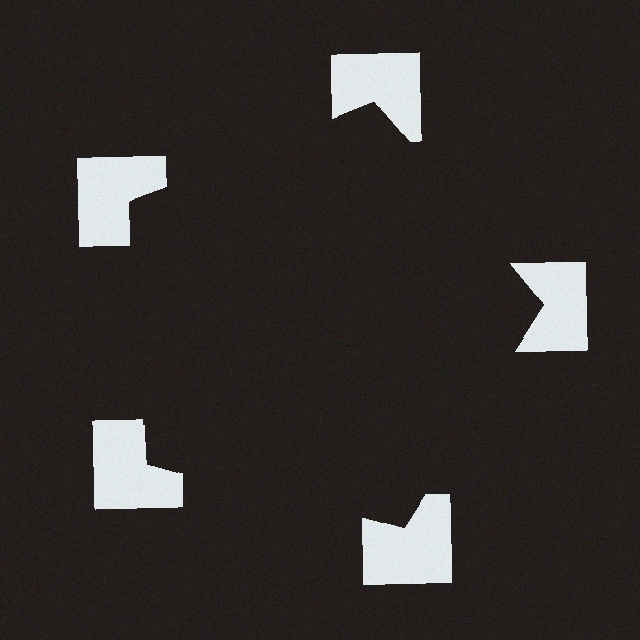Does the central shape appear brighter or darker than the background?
It typically appears slightly darker than the background, even though no actual brightness change is drawn.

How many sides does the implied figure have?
5 sides.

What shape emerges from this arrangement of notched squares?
An illusory pentagon — its edges are inferred from the aligned wedge cuts in the notched squares, not physically drawn.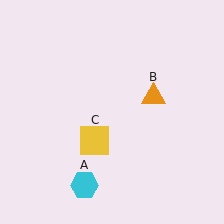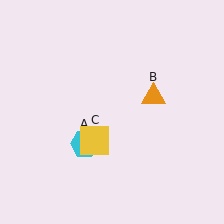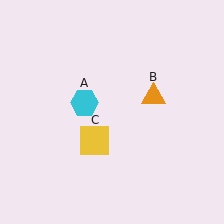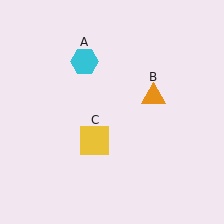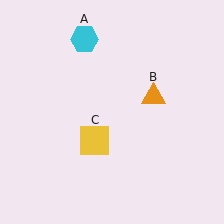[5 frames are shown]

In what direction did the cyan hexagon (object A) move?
The cyan hexagon (object A) moved up.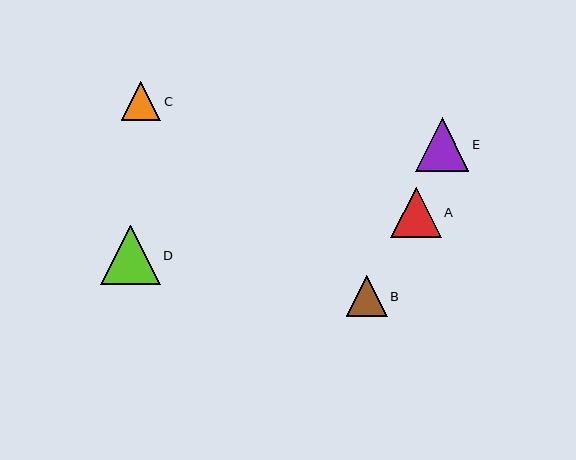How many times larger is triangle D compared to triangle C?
Triangle D is approximately 1.5 times the size of triangle C.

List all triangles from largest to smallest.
From largest to smallest: D, E, A, B, C.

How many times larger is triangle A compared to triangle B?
Triangle A is approximately 1.2 times the size of triangle B.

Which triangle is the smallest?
Triangle C is the smallest with a size of approximately 40 pixels.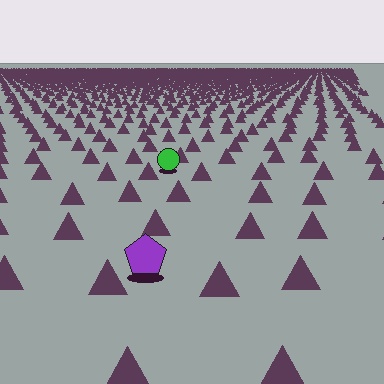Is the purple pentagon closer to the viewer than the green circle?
Yes. The purple pentagon is closer — you can tell from the texture gradient: the ground texture is coarser near it.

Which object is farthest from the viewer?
The green circle is farthest from the viewer. It appears smaller and the ground texture around it is denser.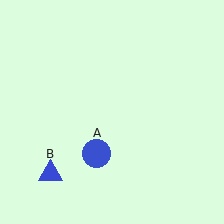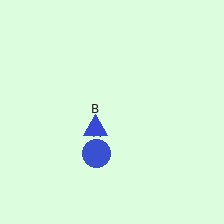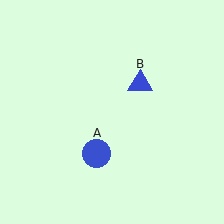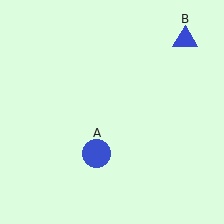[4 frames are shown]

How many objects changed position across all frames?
1 object changed position: blue triangle (object B).